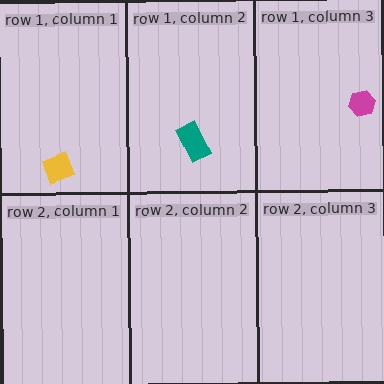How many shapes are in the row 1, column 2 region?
1.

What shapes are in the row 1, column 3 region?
The magenta hexagon.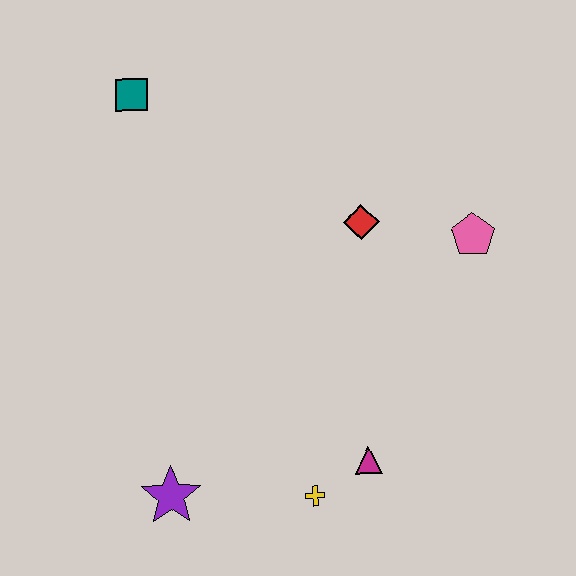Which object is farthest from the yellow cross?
The teal square is farthest from the yellow cross.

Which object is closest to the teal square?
The red diamond is closest to the teal square.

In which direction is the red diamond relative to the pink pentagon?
The red diamond is to the left of the pink pentagon.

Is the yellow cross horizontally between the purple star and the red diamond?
Yes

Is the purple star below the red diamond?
Yes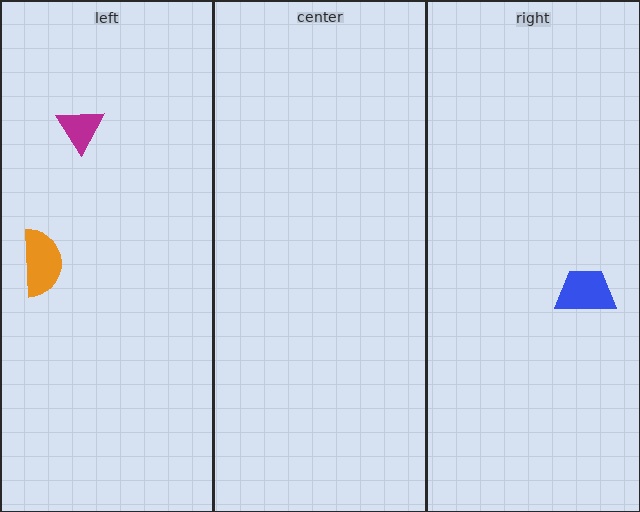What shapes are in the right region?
The blue trapezoid.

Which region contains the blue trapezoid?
The right region.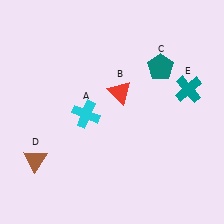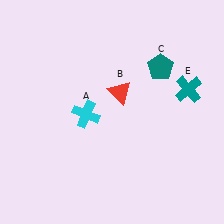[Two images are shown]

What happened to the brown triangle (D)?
The brown triangle (D) was removed in Image 2. It was in the bottom-left area of Image 1.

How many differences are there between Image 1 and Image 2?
There is 1 difference between the two images.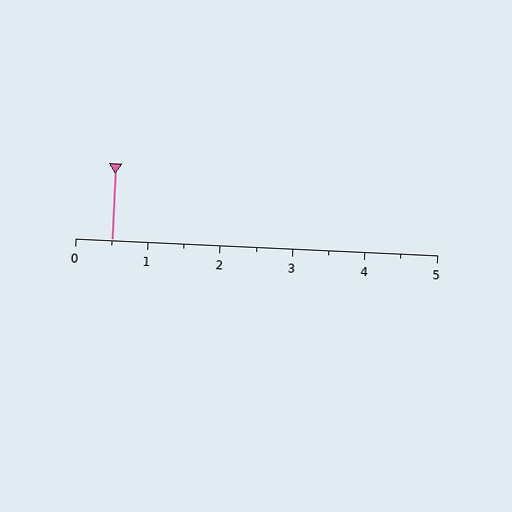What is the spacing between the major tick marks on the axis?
The major ticks are spaced 1 apart.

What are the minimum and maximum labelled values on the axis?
The axis runs from 0 to 5.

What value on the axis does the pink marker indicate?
The marker indicates approximately 0.5.